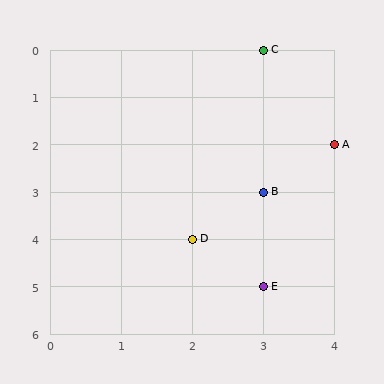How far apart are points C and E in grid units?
Points C and E are 5 rows apart.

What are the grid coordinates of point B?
Point B is at grid coordinates (3, 3).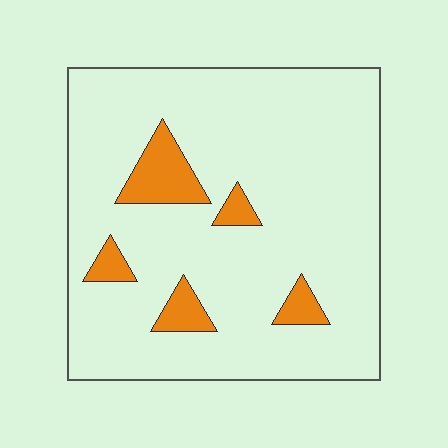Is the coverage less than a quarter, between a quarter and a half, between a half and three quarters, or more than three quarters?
Less than a quarter.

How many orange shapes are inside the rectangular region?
5.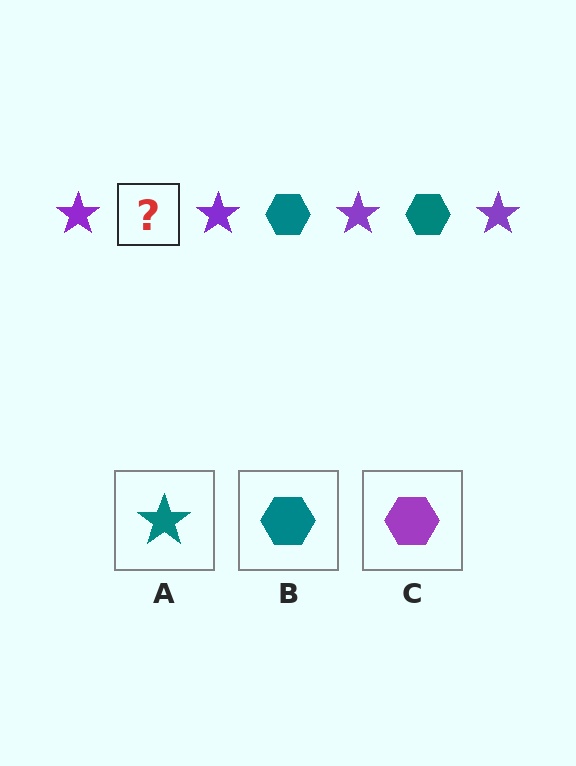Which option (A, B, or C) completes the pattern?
B.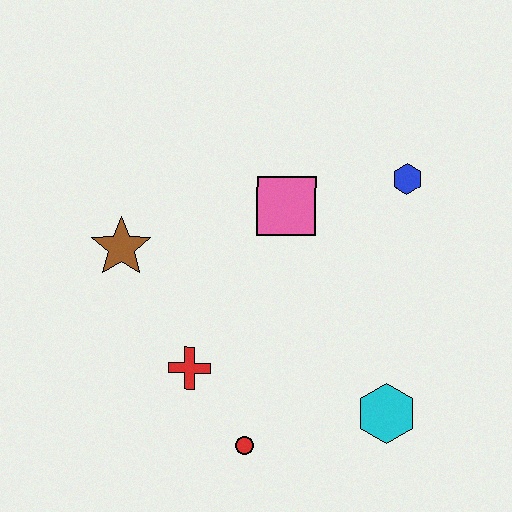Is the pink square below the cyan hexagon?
No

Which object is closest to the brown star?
The red cross is closest to the brown star.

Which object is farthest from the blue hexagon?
The red circle is farthest from the blue hexagon.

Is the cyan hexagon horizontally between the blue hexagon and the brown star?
Yes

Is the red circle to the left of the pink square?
Yes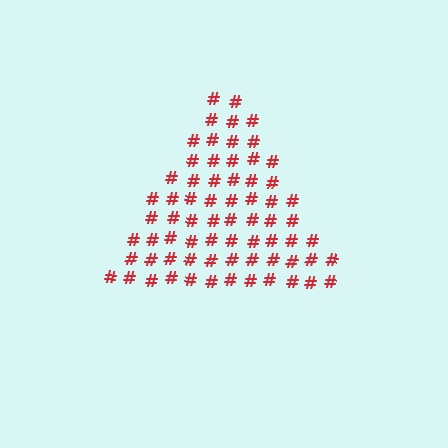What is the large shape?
The large shape is a triangle.